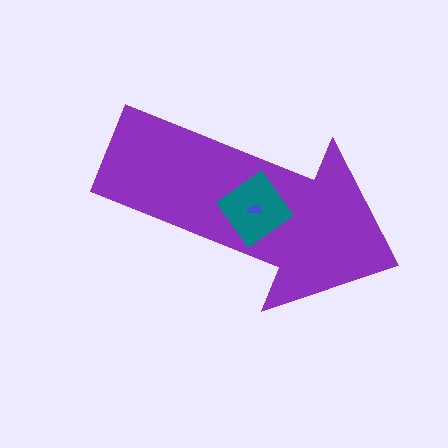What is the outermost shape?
The purple arrow.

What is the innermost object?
The blue semicircle.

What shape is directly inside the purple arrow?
The teal diamond.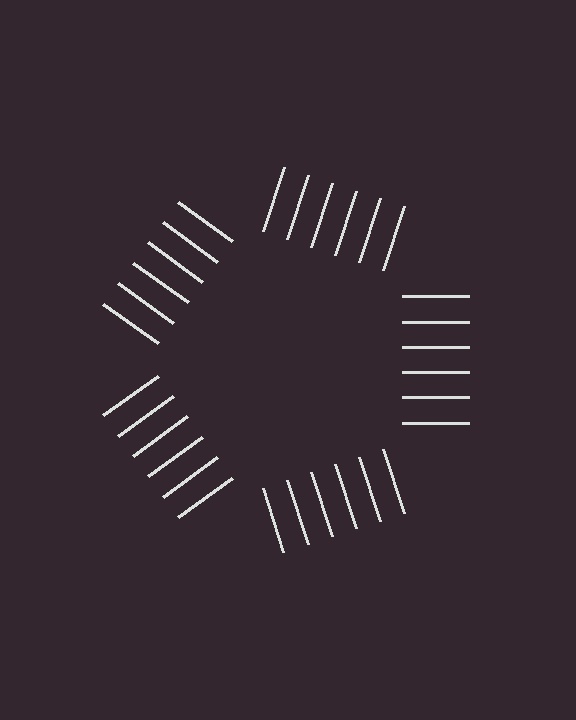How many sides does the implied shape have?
5 sides — the line-ends trace a pentagon.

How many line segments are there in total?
30 — 6 along each of the 5 edges.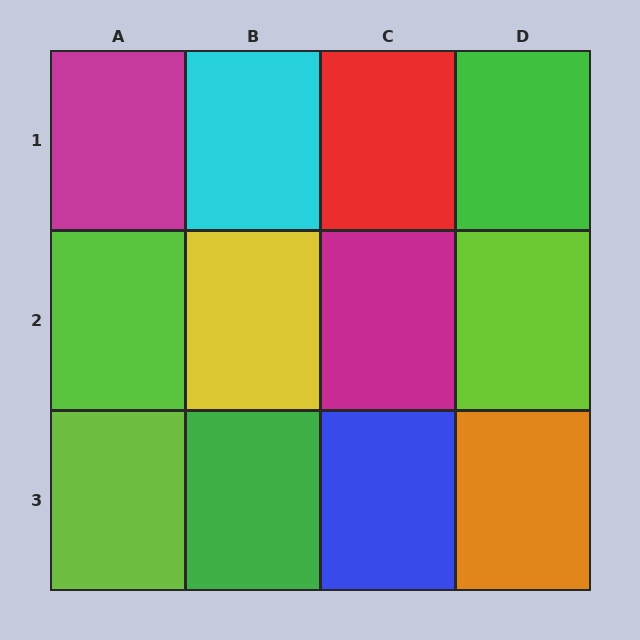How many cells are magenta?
2 cells are magenta.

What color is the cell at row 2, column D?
Lime.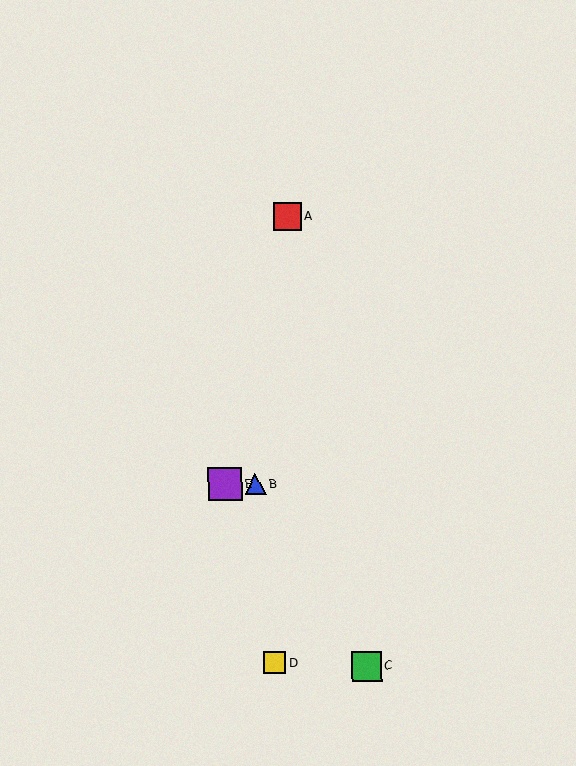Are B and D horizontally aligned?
No, B is at y≈484 and D is at y≈663.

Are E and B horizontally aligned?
Yes, both are at y≈484.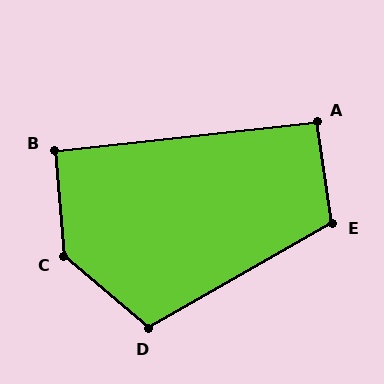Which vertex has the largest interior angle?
C, at approximately 135 degrees.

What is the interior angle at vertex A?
Approximately 92 degrees (approximately right).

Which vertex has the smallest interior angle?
B, at approximately 91 degrees.